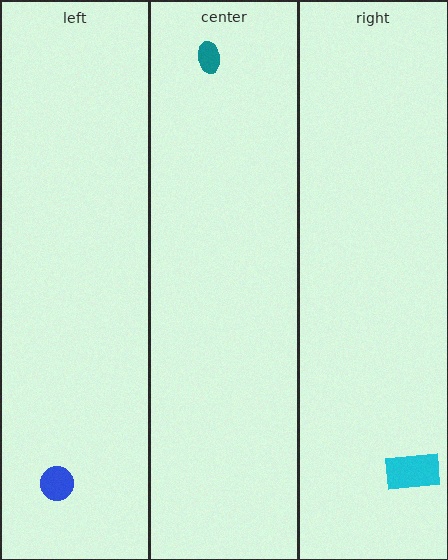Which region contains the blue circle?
The left region.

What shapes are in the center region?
The teal ellipse.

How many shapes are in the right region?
1.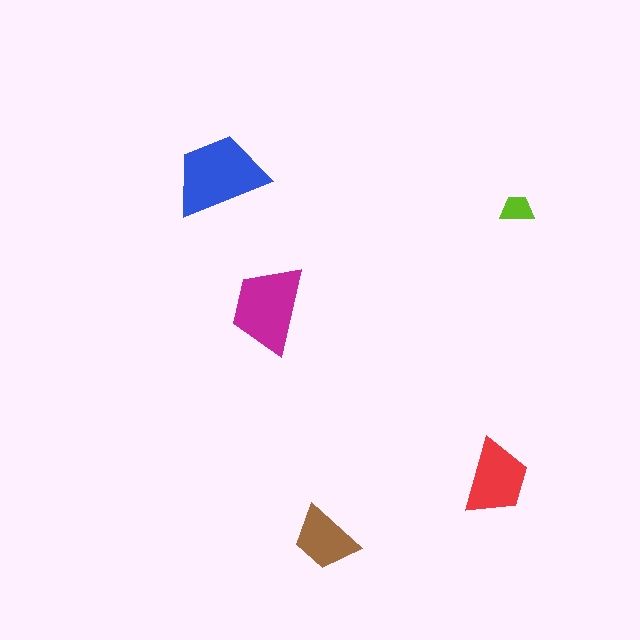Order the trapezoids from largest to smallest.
the blue one, the magenta one, the red one, the brown one, the lime one.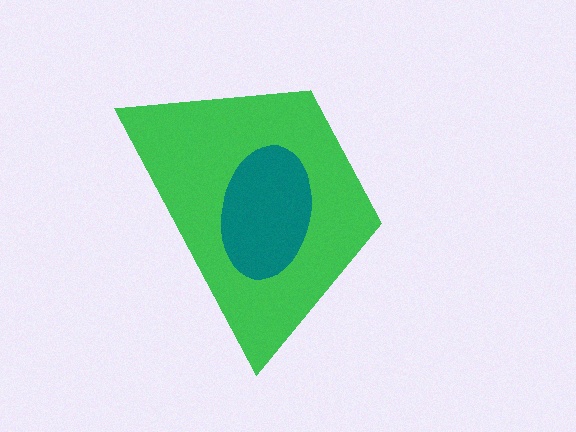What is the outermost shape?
The green trapezoid.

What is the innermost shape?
The teal ellipse.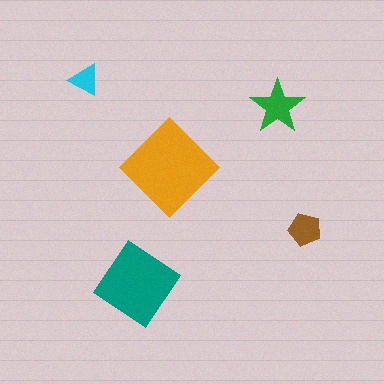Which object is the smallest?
The cyan triangle.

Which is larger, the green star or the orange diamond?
The orange diamond.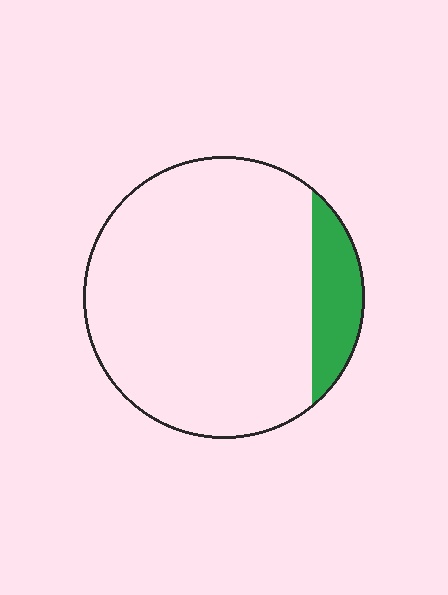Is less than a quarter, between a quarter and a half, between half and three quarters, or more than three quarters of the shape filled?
Less than a quarter.